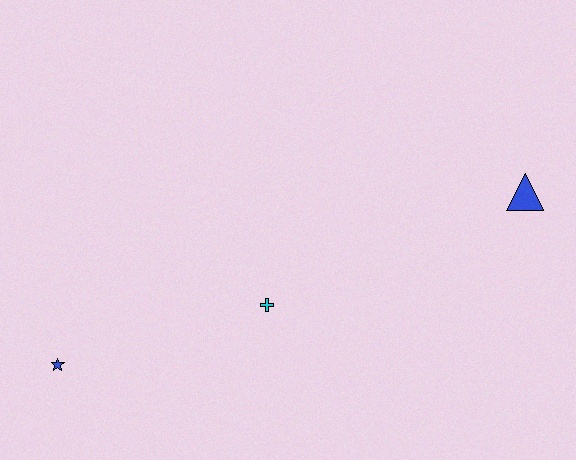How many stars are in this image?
There is 1 star.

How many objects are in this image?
There are 3 objects.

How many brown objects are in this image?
There are no brown objects.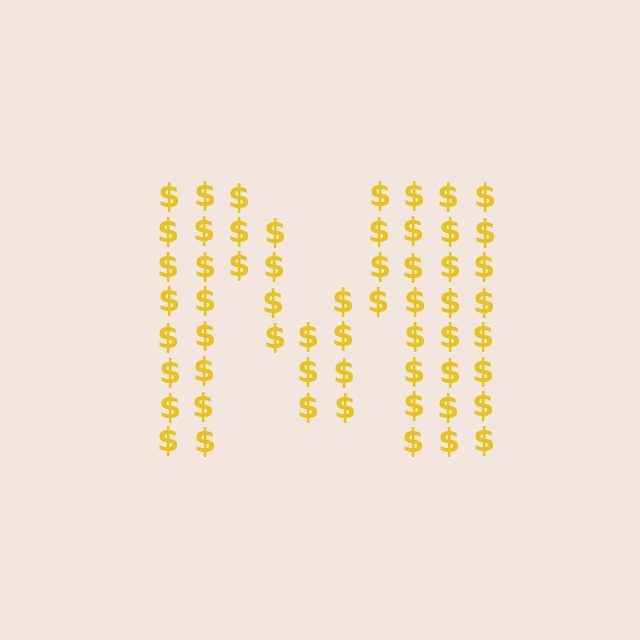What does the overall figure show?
The overall figure shows the letter M.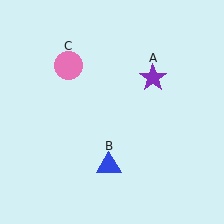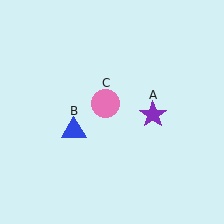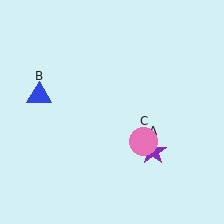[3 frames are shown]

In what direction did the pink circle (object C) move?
The pink circle (object C) moved down and to the right.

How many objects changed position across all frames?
3 objects changed position: purple star (object A), blue triangle (object B), pink circle (object C).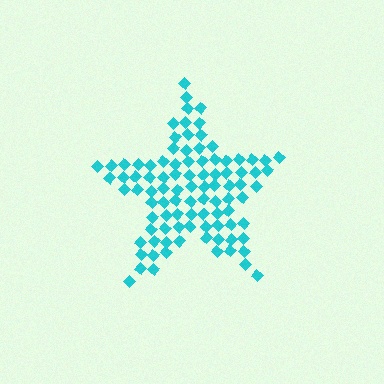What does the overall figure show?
The overall figure shows a star.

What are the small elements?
The small elements are diamonds.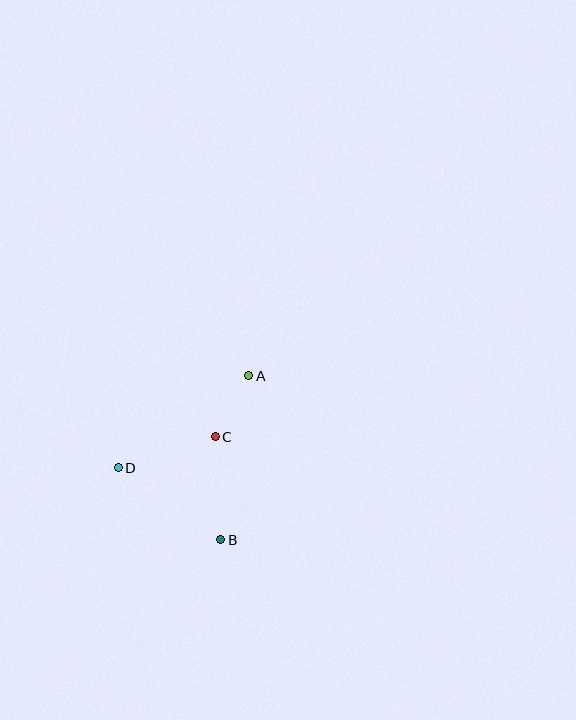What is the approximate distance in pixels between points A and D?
The distance between A and D is approximately 159 pixels.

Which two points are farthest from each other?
Points A and B are farthest from each other.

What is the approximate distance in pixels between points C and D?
The distance between C and D is approximately 102 pixels.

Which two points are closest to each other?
Points A and C are closest to each other.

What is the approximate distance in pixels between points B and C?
The distance between B and C is approximately 103 pixels.